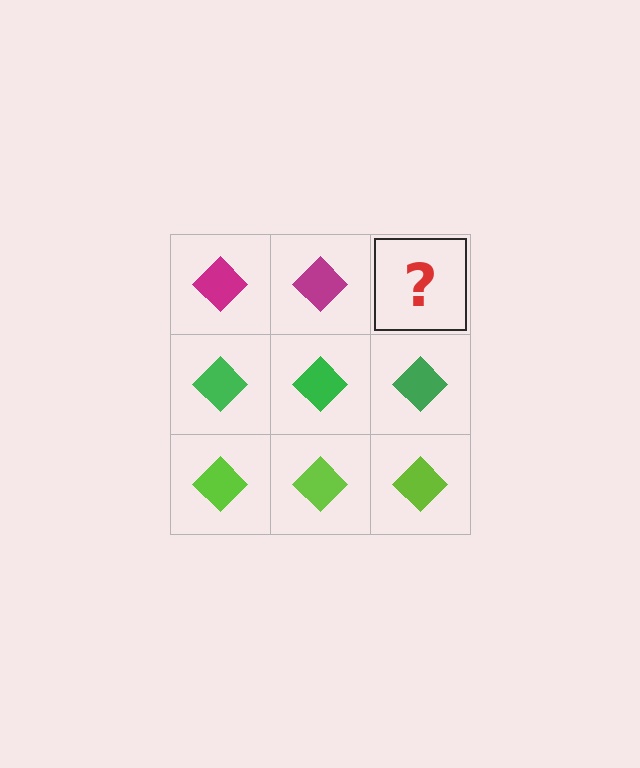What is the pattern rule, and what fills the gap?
The rule is that each row has a consistent color. The gap should be filled with a magenta diamond.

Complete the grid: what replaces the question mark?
The question mark should be replaced with a magenta diamond.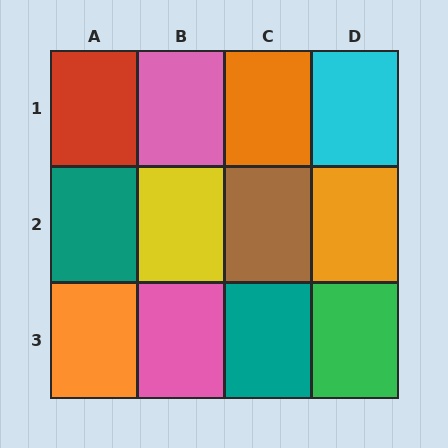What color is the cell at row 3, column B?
Pink.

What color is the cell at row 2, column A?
Teal.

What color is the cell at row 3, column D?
Green.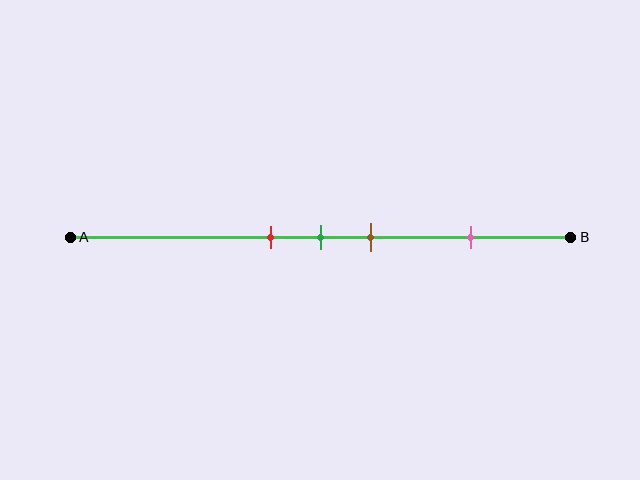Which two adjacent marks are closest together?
The red and green marks are the closest adjacent pair.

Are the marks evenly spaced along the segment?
No, the marks are not evenly spaced.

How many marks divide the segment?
There are 4 marks dividing the segment.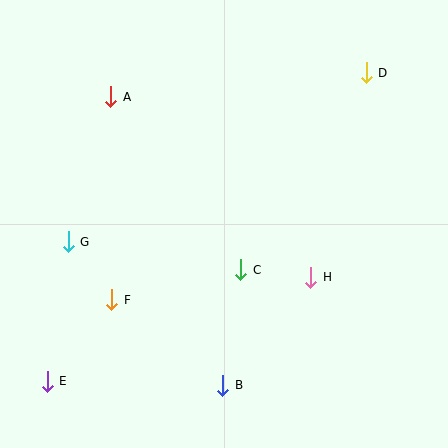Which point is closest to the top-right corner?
Point D is closest to the top-right corner.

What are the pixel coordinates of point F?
Point F is at (112, 300).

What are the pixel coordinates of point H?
Point H is at (311, 277).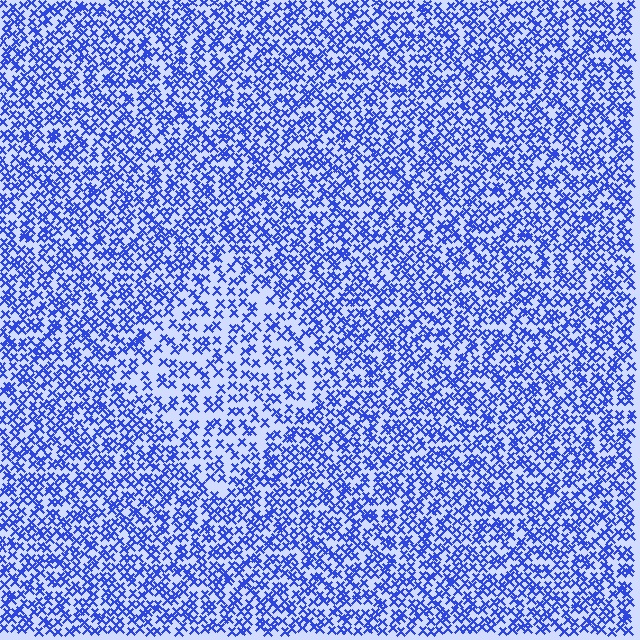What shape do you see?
I see a diamond.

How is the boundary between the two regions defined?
The boundary is defined by a change in element density (approximately 1.7x ratio). All elements are the same color, size, and shape.